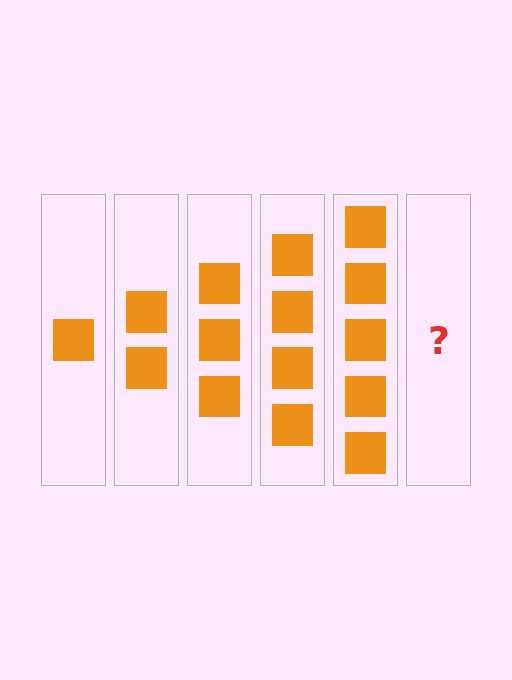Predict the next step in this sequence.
The next step is 6 squares.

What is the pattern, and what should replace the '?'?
The pattern is that each step adds one more square. The '?' should be 6 squares.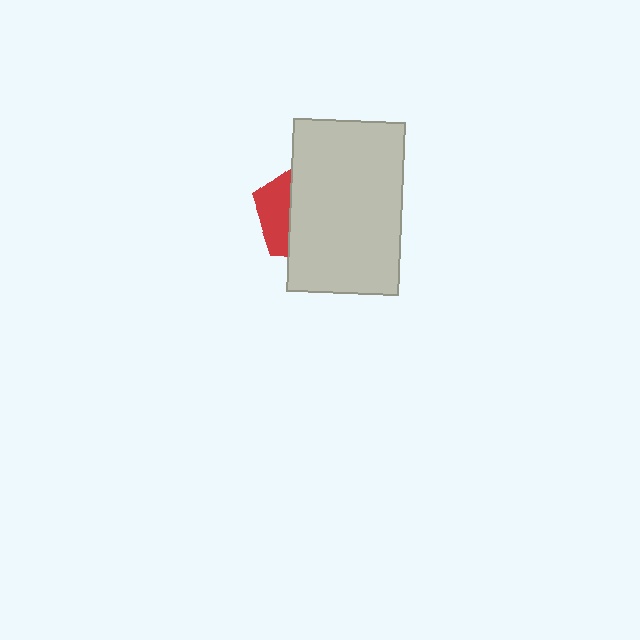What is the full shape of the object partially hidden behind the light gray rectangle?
The partially hidden object is a red pentagon.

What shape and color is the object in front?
The object in front is a light gray rectangle.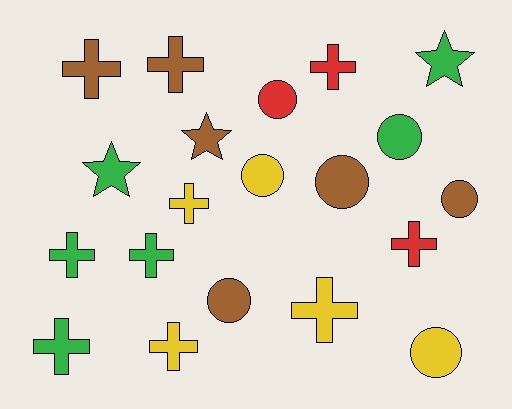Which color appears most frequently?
Green, with 6 objects.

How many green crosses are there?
There are 3 green crosses.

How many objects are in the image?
There are 20 objects.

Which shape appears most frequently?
Cross, with 10 objects.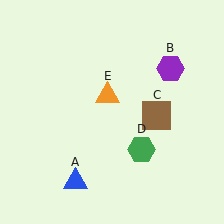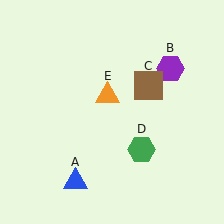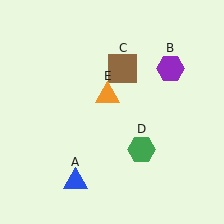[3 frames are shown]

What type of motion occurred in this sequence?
The brown square (object C) rotated counterclockwise around the center of the scene.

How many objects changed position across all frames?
1 object changed position: brown square (object C).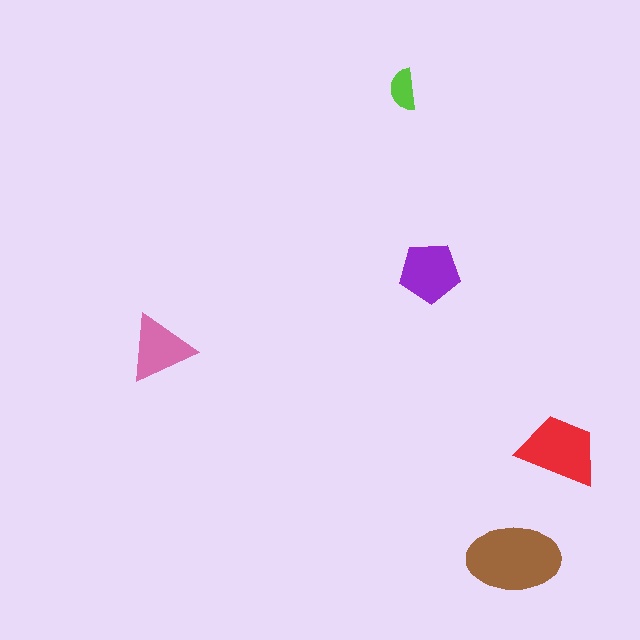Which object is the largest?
The brown ellipse.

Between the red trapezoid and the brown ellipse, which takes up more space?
The brown ellipse.